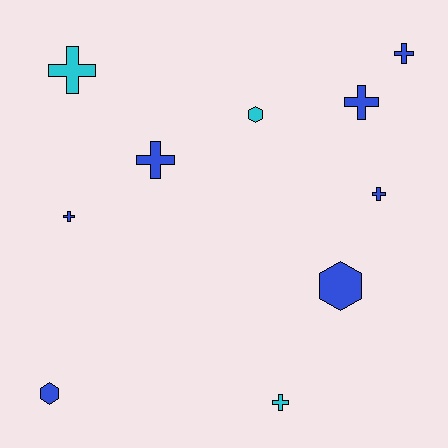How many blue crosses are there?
There are 5 blue crosses.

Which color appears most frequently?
Blue, with 7 objects.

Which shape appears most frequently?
Cross, with 7 objects.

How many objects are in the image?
There are 10 objects.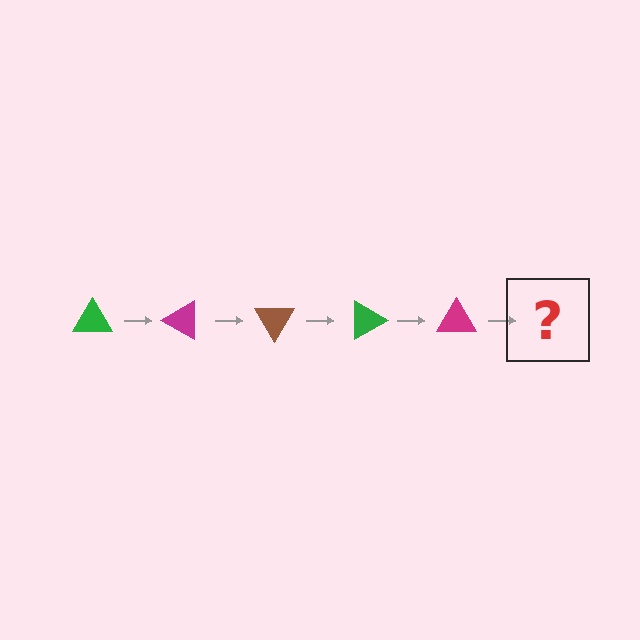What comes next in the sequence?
The next element should be a brown triangle, rotated 150 degrees from the start.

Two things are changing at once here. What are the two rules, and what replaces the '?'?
The two rules are that it rotates 30 degrees each step and the color cycles through green, magenta, and brown. The '?' should be a brown triangle, rotated 150 degrees from the start.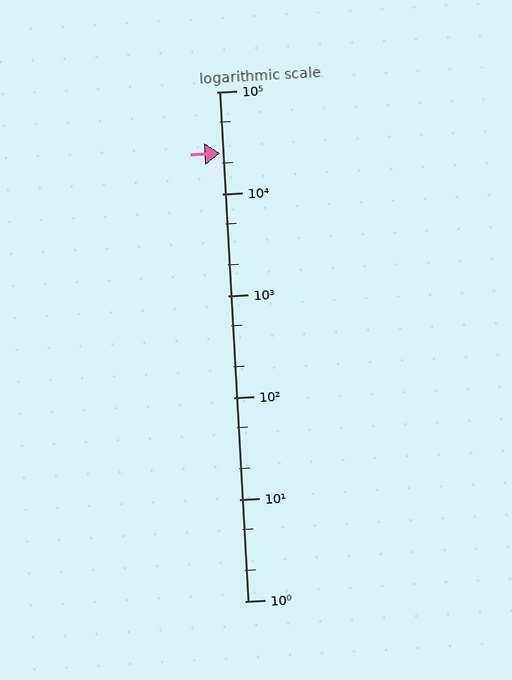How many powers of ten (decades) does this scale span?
The scale spans 5 decades, from 1 to 100000.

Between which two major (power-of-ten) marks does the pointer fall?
The pointer is between 10000 and 100000.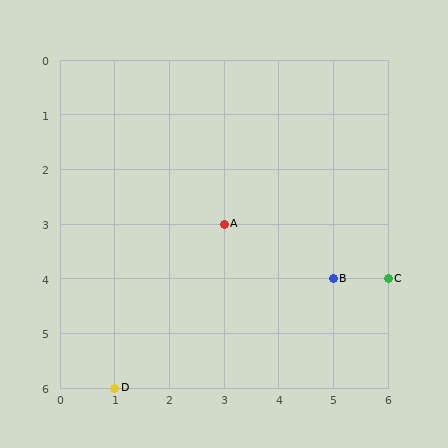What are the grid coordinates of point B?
Point B is at grid coordinates (5, 4).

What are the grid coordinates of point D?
Point D is at grid coordinates (1, 6).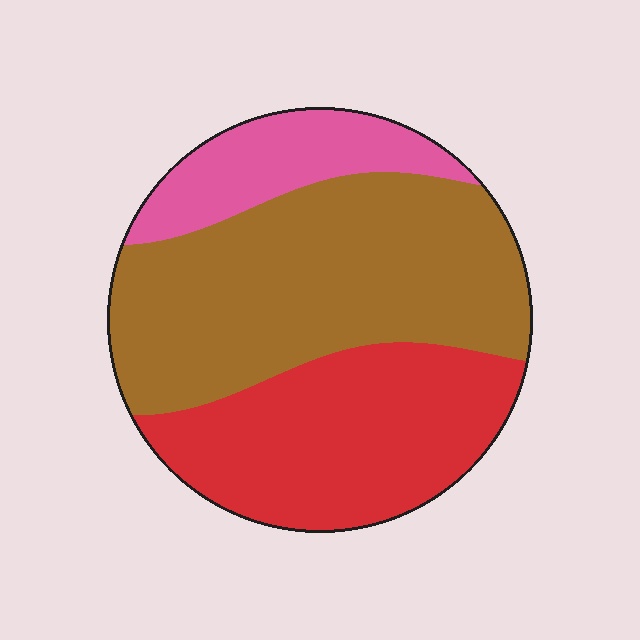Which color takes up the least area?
Pink, at roughly 15%.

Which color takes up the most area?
Brown, at roughly 50%.